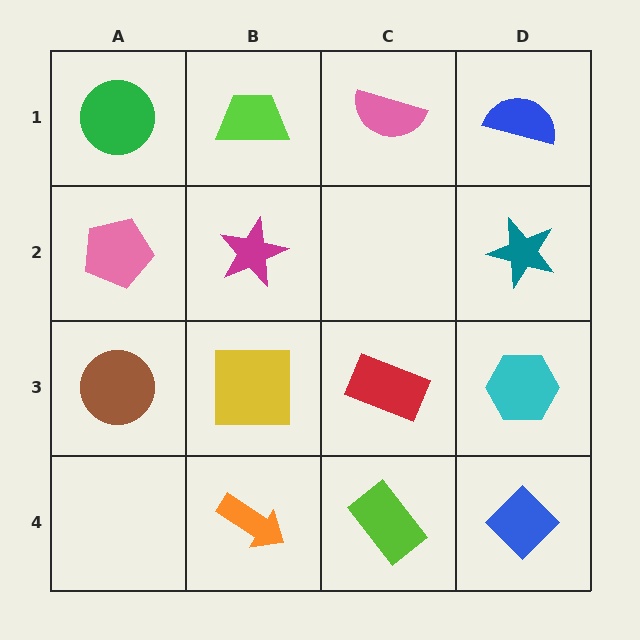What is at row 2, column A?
A pink pentagon.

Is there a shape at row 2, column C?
No, that cell is empty.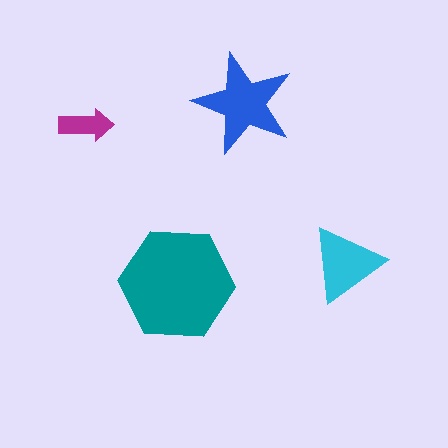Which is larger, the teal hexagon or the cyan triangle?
The teal hexagon.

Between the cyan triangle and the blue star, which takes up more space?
The blue star.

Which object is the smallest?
The magenta arrow.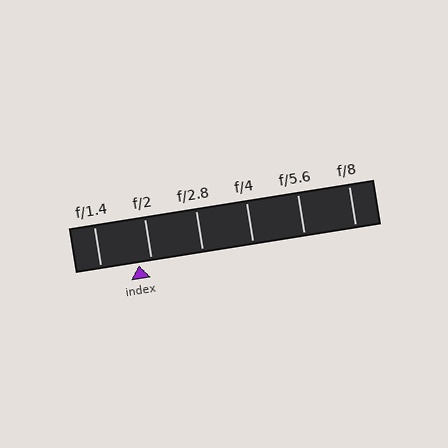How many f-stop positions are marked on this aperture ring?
There are 6 f-stop positions marked.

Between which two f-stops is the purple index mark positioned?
The index mark is between f/1.4 and f/2.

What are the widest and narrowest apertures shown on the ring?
The widest aperture shown is f/1.4 and the narrowest is f/8.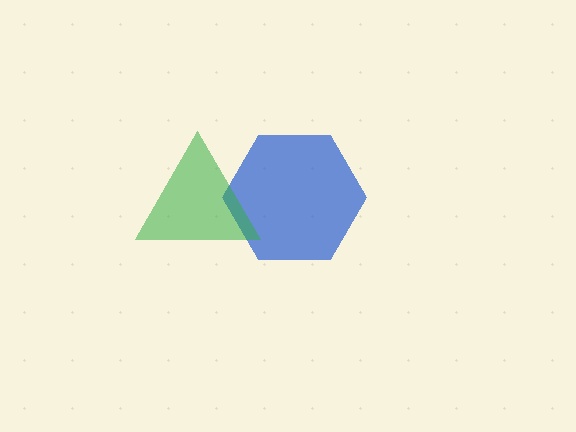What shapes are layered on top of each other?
The layered shapes are: a blue hexagon, a green triangle.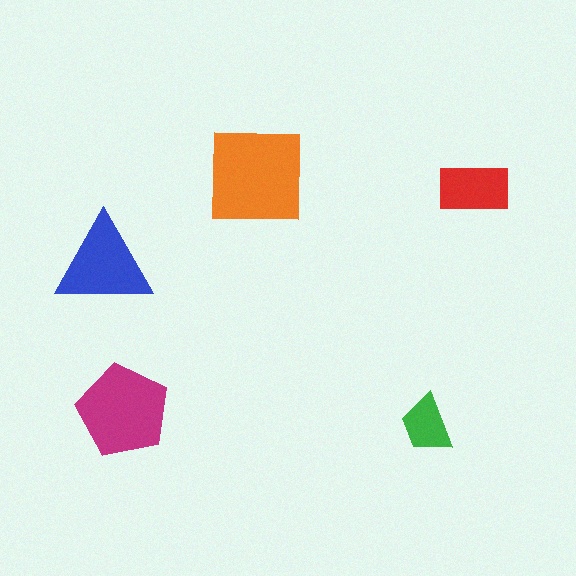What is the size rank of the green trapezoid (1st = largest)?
5th.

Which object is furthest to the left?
The blue triangle is leftmost.